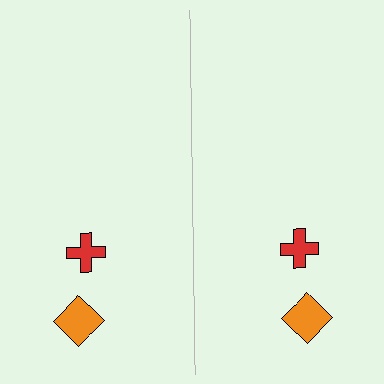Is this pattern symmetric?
Yes, this pattern has bilateral (reflection) symmetry.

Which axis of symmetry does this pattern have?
The pattern has a vertical axis of symmetry running through the center of the image.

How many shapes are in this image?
There are 4 shapes in this image.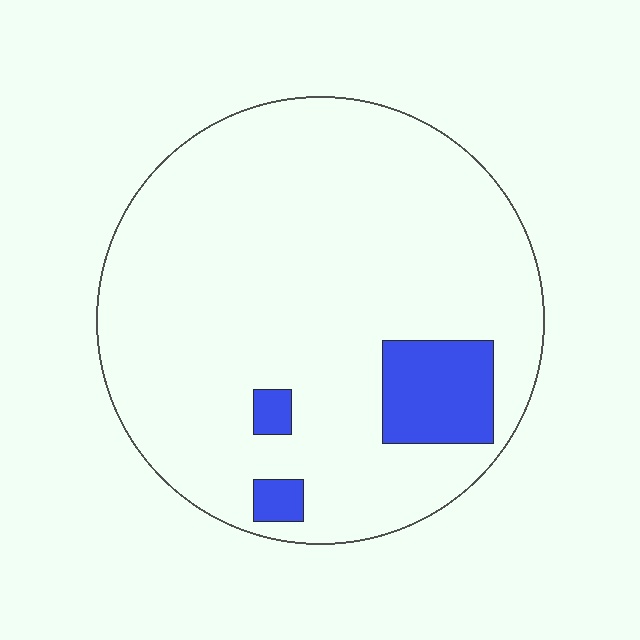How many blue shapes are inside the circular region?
3.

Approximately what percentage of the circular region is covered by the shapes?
Approximately 10%.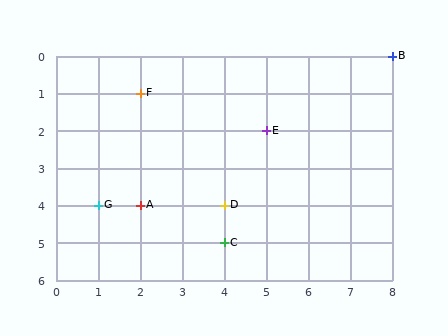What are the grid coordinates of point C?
Point C is at grid coordinates (4, 5).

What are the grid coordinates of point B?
Point B is at grid coordinates (8, 0).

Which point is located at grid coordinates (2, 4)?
Point A is at (2, 4).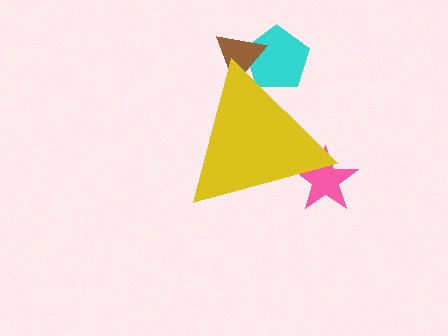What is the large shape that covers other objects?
A yellow triangle.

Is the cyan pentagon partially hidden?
Yes, the cyan pentagon is partially hidden behind the yellow triangle.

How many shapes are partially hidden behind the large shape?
3 shapes are partially hidden.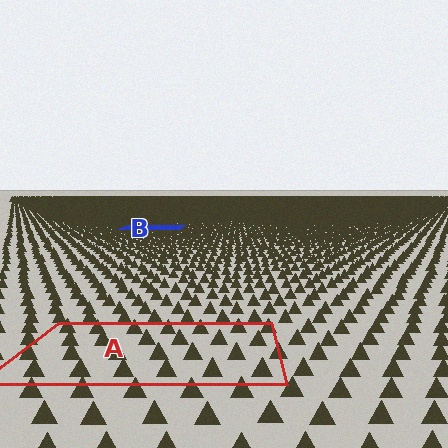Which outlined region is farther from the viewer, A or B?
Region B is farther from the viewer — the texture elements inside it appear smaller and more densely packed.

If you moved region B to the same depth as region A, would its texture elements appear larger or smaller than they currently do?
They would appear larger. At a closer depth, the same texture elements are projected at a bigger on-screen size.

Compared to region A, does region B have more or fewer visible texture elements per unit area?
Region B has more texture elements per unit area — they are packed more densely because it is farther away.